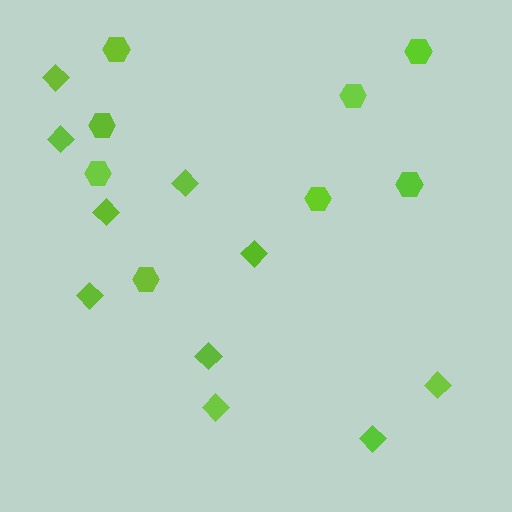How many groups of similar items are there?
There are 2 groups: one group of diamonds (10) and one group of hexagons (8).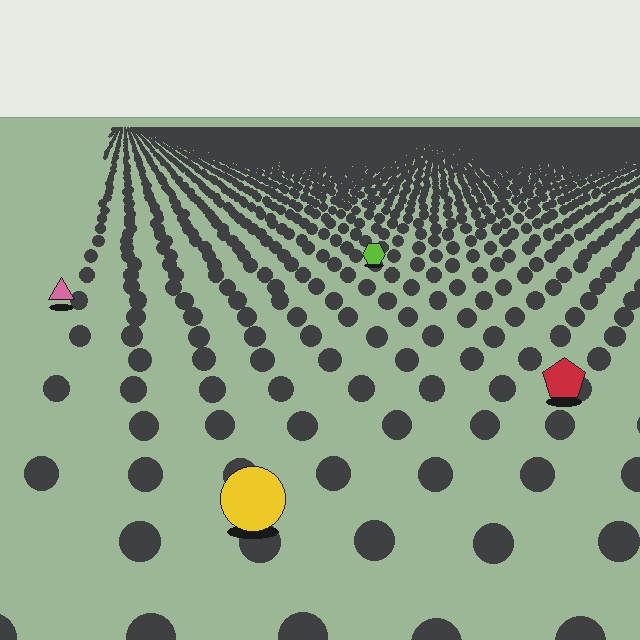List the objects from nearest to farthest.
From nearest to farthest: the yellow circle, the red pentagon, the pink triangle, the lime hexagon.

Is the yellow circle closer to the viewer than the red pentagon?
Yes. The yellow circle is closer — you can tell from the texture gradient: the ground texture is coarser near it.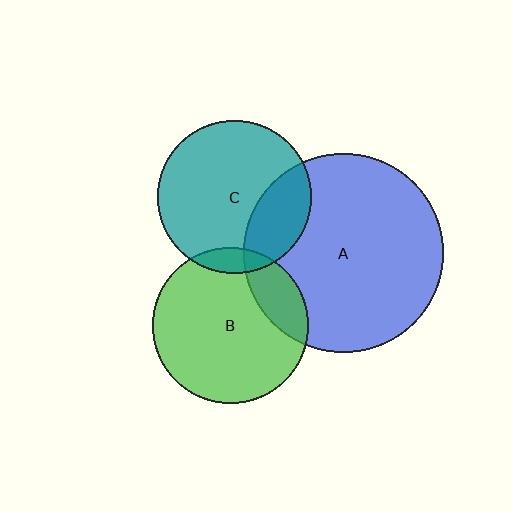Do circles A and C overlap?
Yes.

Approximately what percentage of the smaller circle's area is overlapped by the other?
Approximately 25%.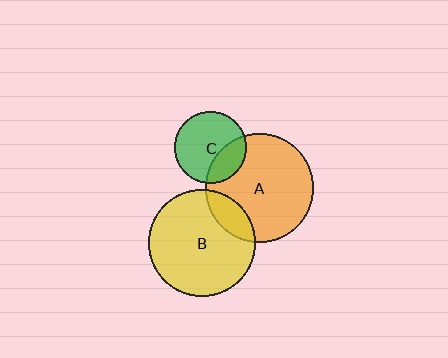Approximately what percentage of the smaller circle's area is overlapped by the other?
Approximately 15%.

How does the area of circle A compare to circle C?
Approximately 2.3 times.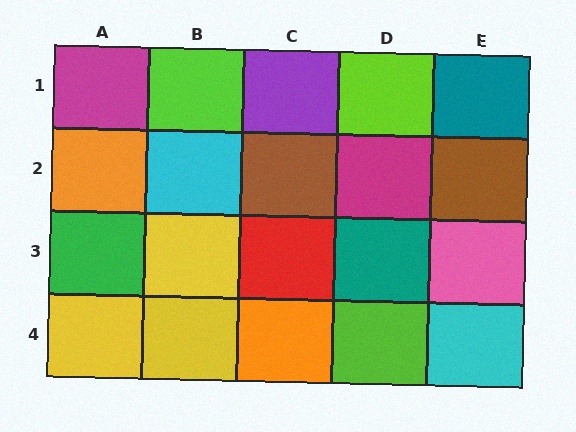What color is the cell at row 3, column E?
Pink.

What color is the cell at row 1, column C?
Purple.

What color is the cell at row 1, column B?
Lime.